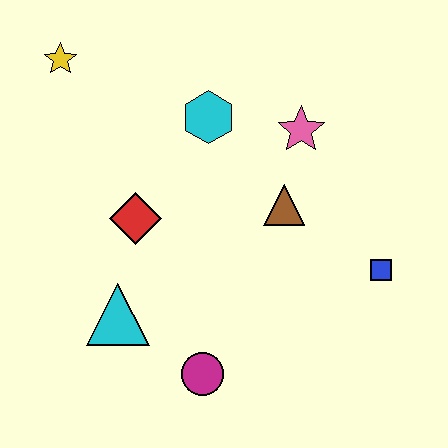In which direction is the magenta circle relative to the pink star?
The magenta circle is below the pink star.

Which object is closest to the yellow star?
The cyan hexagon is closest to the yellow star.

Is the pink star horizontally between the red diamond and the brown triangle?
No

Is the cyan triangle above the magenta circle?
Yes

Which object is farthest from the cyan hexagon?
The magenta circle is farthest from the cyan hexagon.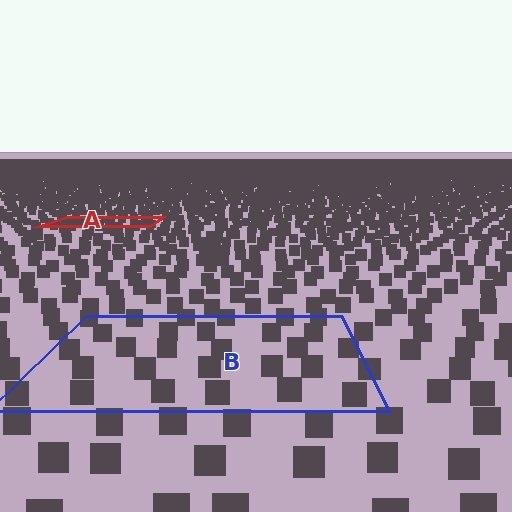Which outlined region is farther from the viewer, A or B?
Region A is farther from the viewer — the texture elements inside it appear smaller and more densely packed.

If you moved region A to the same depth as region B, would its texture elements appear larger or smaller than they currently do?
They would appear larger. At a closer depth, the same texture elements are projected at a bigger on-screen size.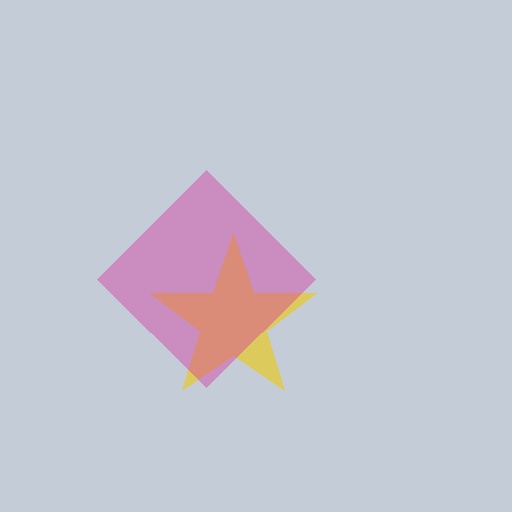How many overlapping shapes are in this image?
There are 2 overlapping shapes in the image.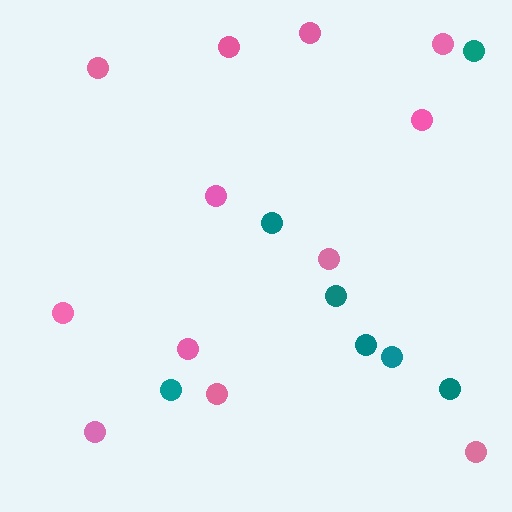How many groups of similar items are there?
There are 2 groups: one group of teal circles (7) and one group of pink circles (12).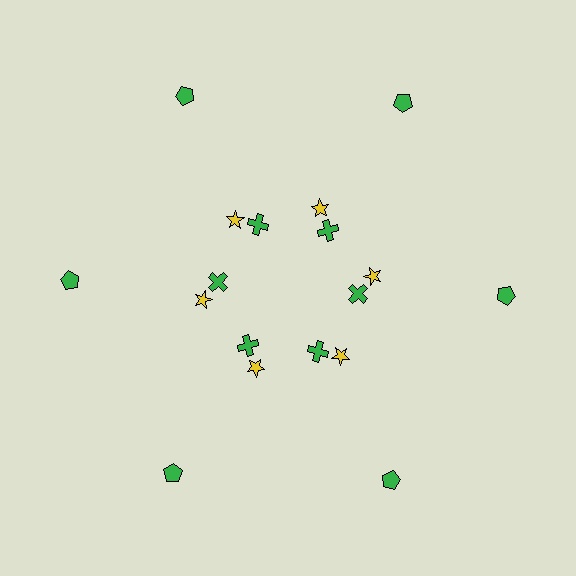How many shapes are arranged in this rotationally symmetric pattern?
There are 18 shapes, arranged in 6 groups of 3.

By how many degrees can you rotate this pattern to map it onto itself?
The pattern maps onto itself every 60 degrees of rotation.